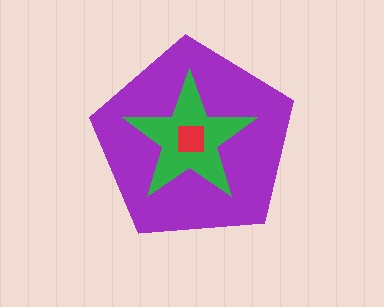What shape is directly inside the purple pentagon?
The green star.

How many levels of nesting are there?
3.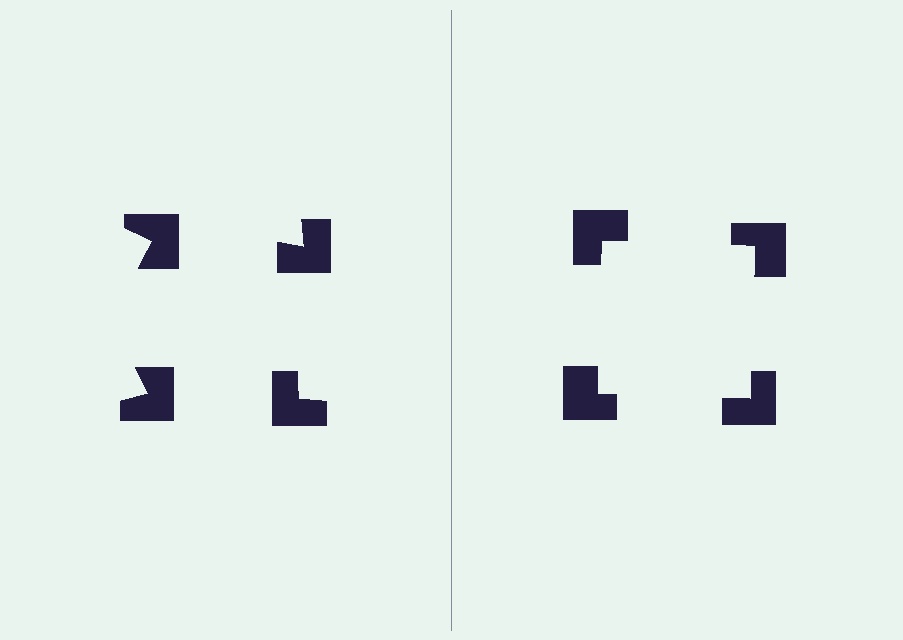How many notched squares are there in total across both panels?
8 — 4 on each side.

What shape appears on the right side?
An illusory square.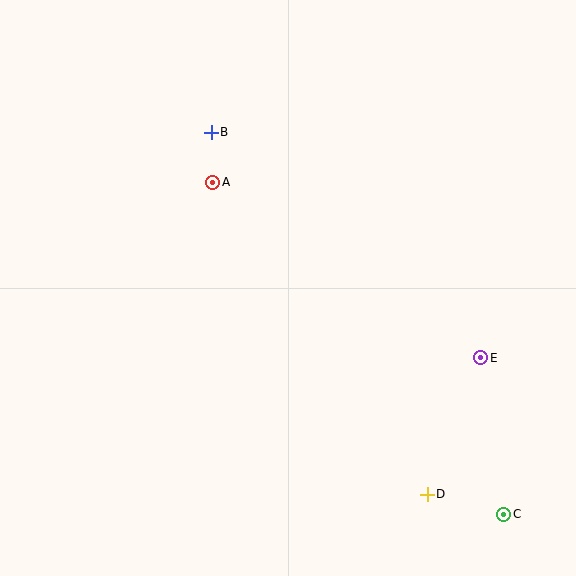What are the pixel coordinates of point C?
Point C is at (504, 514).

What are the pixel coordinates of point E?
Point E is at (481, 358).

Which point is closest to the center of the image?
Point A at (213, 182) is closest to the center.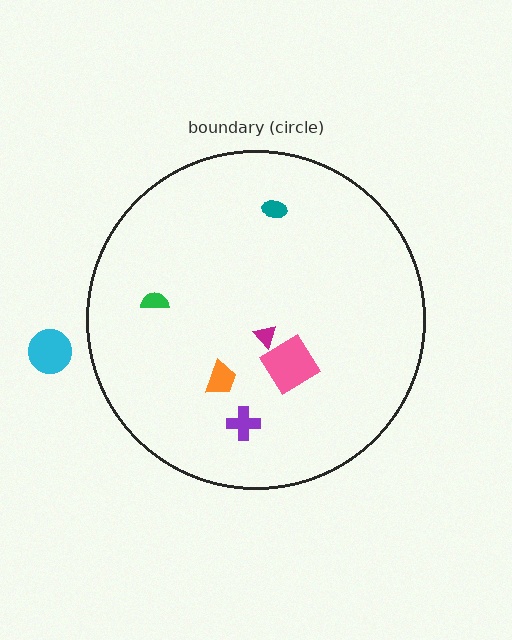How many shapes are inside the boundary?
6 inside, 1 outside.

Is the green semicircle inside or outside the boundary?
Inside.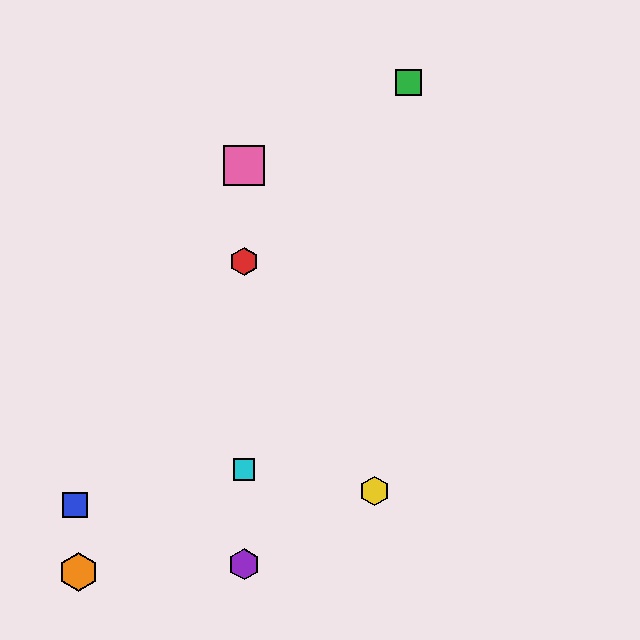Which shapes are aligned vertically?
The red hexagon, the purple hexagon, the cyan square, the pink square are aligned vertically.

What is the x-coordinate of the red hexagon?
The red hexagon is at x≈244.